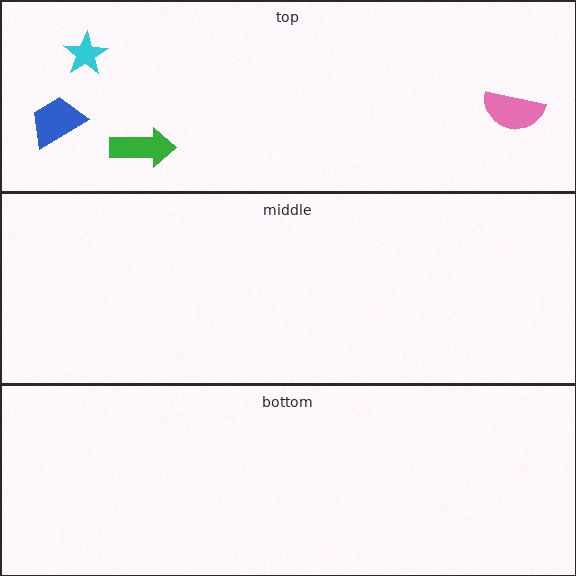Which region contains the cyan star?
The top region.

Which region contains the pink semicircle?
The top region.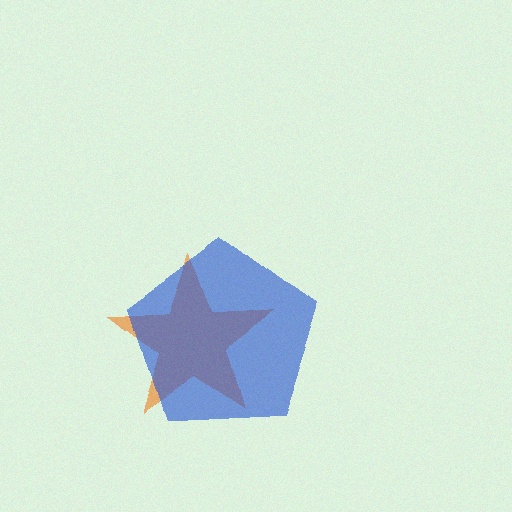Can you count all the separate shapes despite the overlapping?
Yes, there are 2 separate shapes.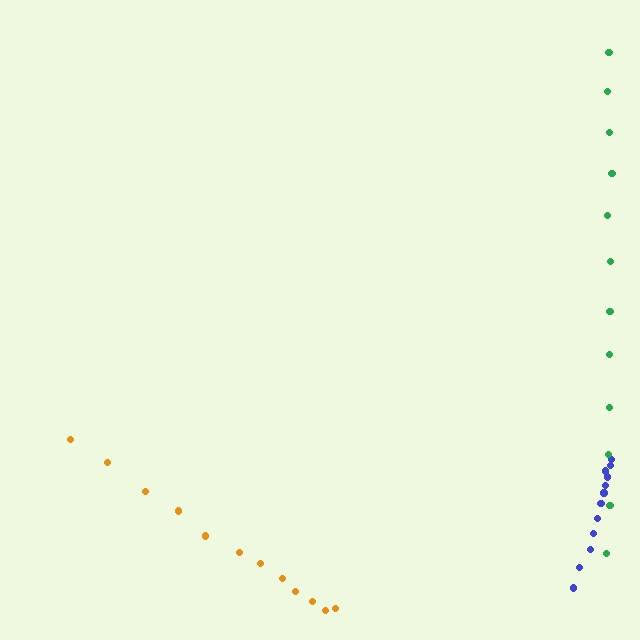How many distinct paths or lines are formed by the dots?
There are 3 distinct paths.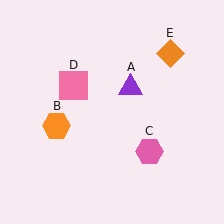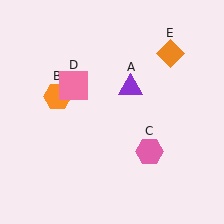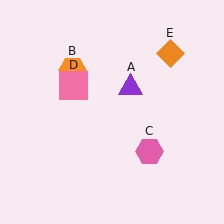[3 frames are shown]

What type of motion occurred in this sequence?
The orange hexagon (object B) rotated clockwise around the center of the scene.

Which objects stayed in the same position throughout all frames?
Purple triangle (object A) and pink hexagon (object C) and pink square (object D) and orange diamond (object E) remained stationary.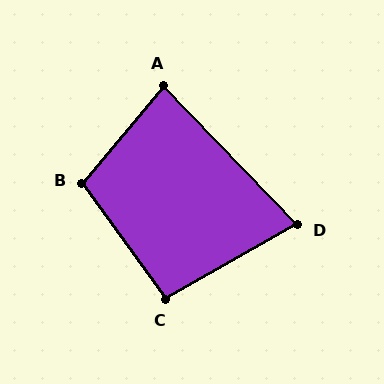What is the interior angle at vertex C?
Approximately 96 degrees (obtuse).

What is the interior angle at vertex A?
Approximately 84 degrees (acute).